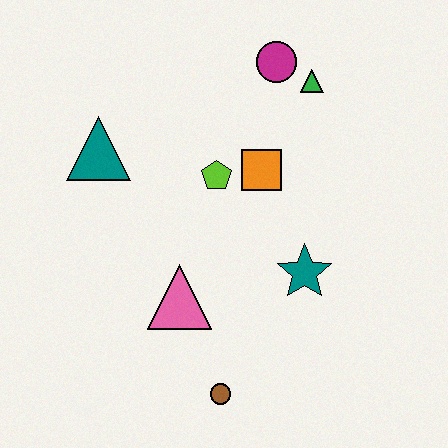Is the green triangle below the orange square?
No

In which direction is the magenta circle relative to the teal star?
The magenta circle is above the teal star.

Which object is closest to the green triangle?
The magenta circle is closest to the green triangle.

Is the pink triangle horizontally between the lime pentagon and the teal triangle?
Yes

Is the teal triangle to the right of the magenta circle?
No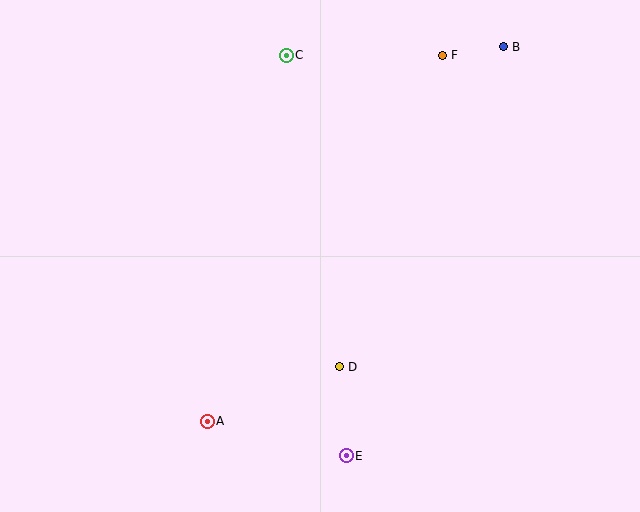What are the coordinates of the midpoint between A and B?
The midpoint between A and B is at (355, 234).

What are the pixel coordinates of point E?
Point E is at (346, 456).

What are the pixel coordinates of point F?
Point F is at (442, 55).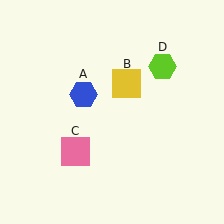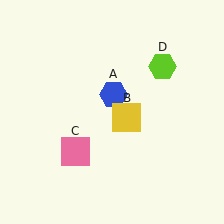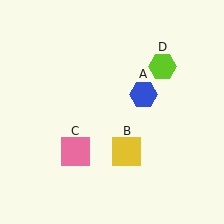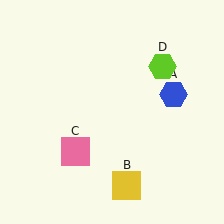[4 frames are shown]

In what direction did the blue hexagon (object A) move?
The blue hexagon (object A) moved right.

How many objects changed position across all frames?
2 objects changed position: blue hexagon (object A), yellow square (object B).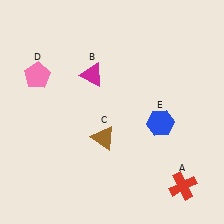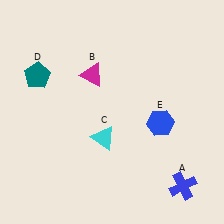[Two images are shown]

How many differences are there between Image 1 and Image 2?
There are 3 differences between the two images.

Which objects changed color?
A changed from red to blue. C changed from brown to cyan. D changed from pink to teal.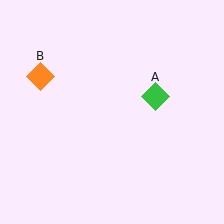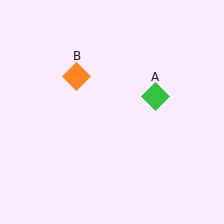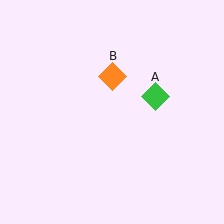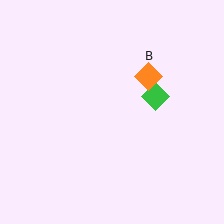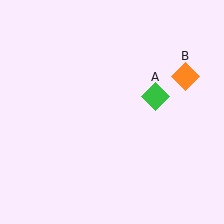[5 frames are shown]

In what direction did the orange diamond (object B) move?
The orange diamond (object B) moved right.